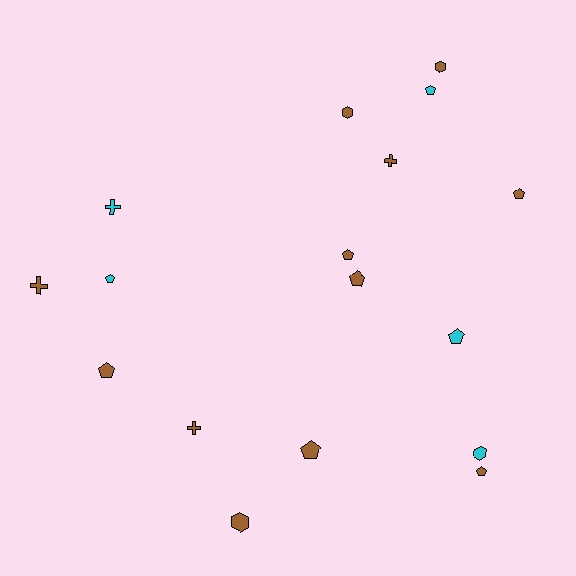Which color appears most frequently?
Brown, with 12 objects.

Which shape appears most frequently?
Pentagon, with 9 objects.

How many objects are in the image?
There are 17 objects.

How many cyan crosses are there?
There is 1 cyan cross.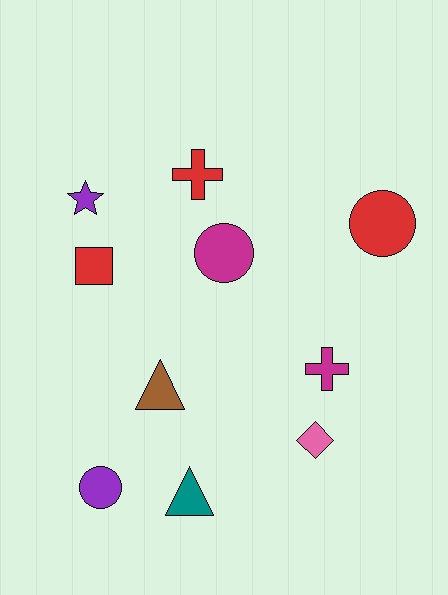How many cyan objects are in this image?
There are no cyan objects.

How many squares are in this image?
There is 1 square.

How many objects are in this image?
There are 10 objects.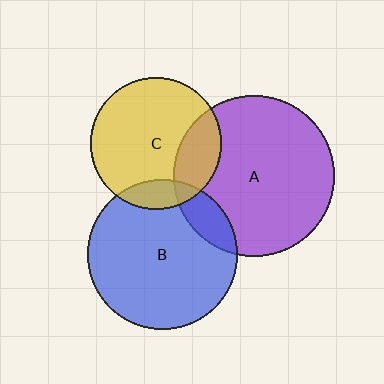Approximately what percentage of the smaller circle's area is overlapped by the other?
Approximately 15%.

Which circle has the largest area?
Circle A (purple).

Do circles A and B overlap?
Yes.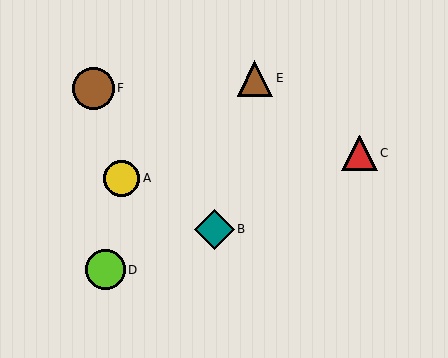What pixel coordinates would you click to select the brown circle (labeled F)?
Click at (94, 88) to select the brown circle F.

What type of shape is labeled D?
Shape D is a lime circle.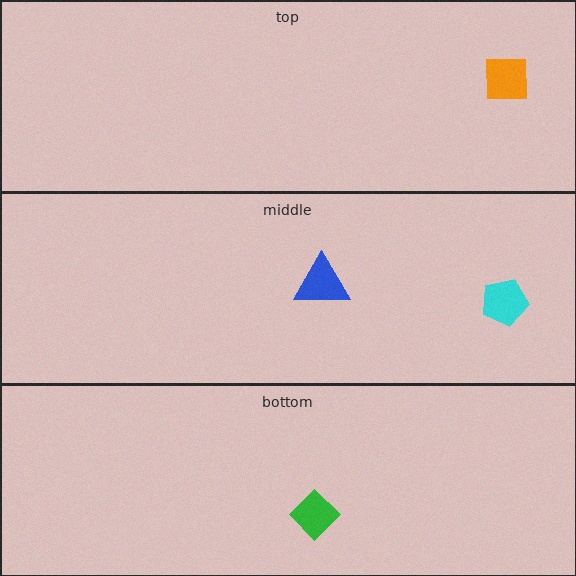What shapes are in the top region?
The orange square.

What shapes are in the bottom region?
The green diamond.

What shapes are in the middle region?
The cyan pentagon, the blue triangle.